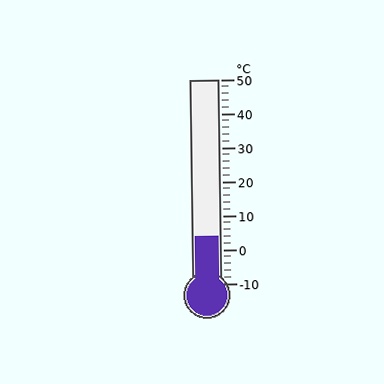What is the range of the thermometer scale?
The thermometer scale ranges from -10°C to 50°C.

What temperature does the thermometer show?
The thermometer shows approximately 4°C.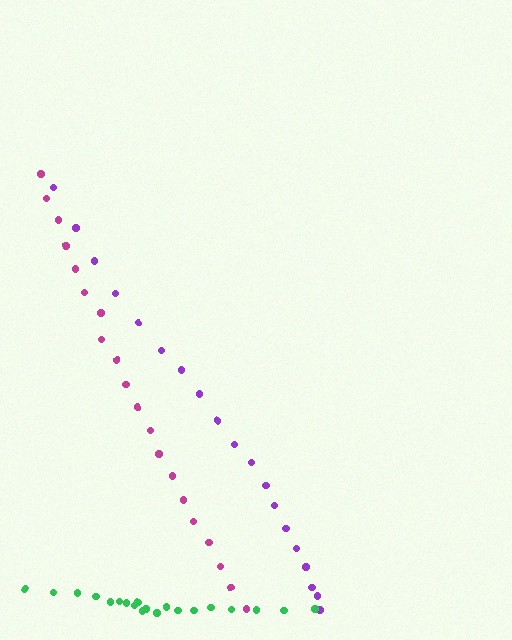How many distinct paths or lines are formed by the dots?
There are 3 distinct paths.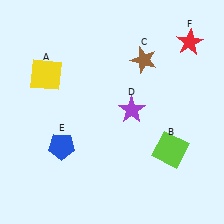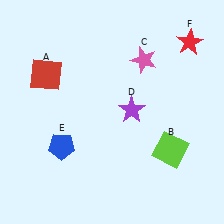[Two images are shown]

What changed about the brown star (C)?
In Image 1, C is brown. In Image 2, it changed to pink.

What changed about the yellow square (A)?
In Image 1, A is yellow. In Image 2, it changed to red.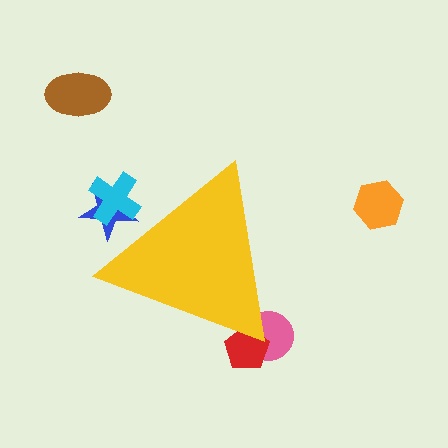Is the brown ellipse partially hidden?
No, the brown ellipse is fully visible.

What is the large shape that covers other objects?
A yellow triangle.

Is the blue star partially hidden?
Yes, the blue star is partially hidden behind the yellow triangle.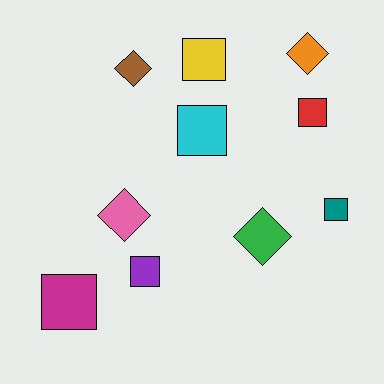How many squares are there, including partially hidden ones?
There are 6 squares.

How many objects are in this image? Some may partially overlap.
There are 10 objects.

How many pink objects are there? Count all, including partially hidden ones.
There is 1 pink object.